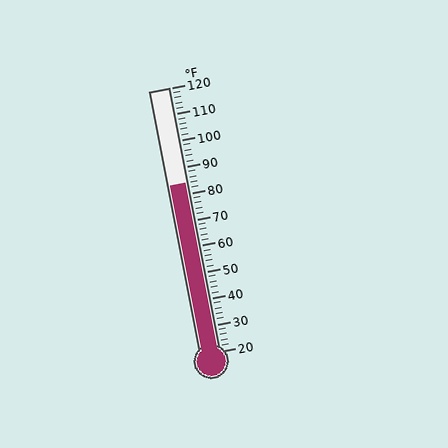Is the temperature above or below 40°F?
The temperature is above 40°F.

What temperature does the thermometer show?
The thermometer shows approximately 84°F.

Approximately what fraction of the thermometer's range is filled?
The thermometer is filled to approximately 65% of its range.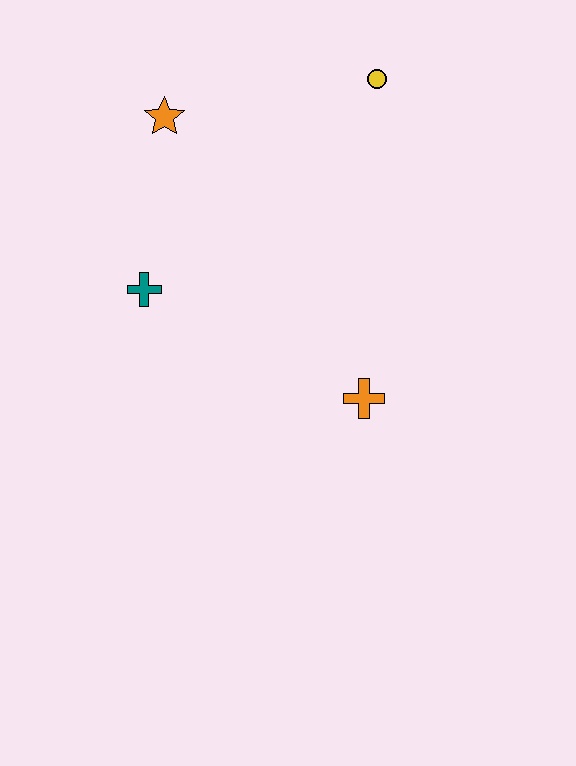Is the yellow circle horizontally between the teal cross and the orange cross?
No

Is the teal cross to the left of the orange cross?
Yes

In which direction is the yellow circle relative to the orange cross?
The yellow circle is above the orange cross.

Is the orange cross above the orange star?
No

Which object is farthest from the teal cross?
The yellow circle is farthest from the teal cross.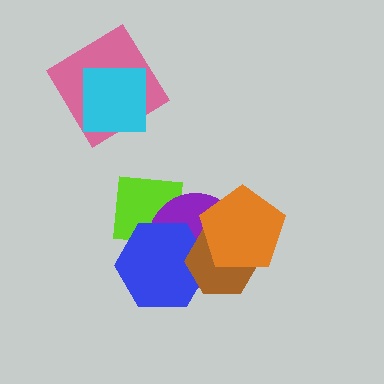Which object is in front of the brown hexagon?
The orange pentagon is in front of the brown hexagon.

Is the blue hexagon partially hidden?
Yes, it is partially covered by another shape.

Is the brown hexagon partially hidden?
Yes, it is partially covered by another shape.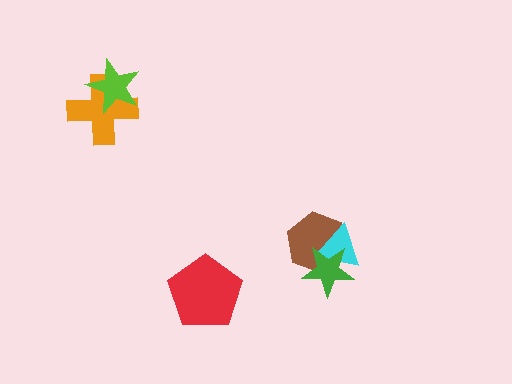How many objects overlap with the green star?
2 objects overlap with the green star.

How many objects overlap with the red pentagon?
0 objects overlap with the red pentagon.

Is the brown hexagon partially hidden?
Yes, it is partially covered by another shape.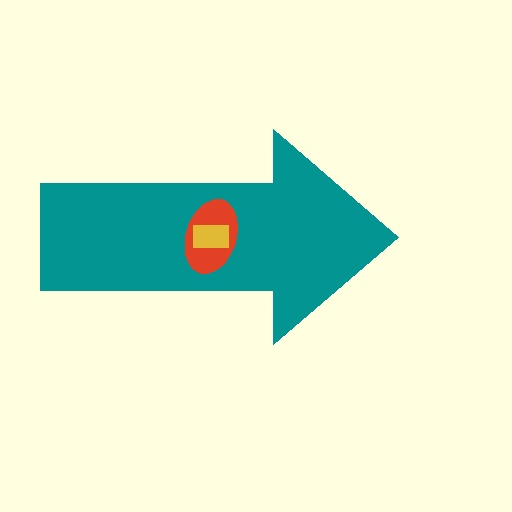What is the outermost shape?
The teal arrow.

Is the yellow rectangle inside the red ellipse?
Yes.